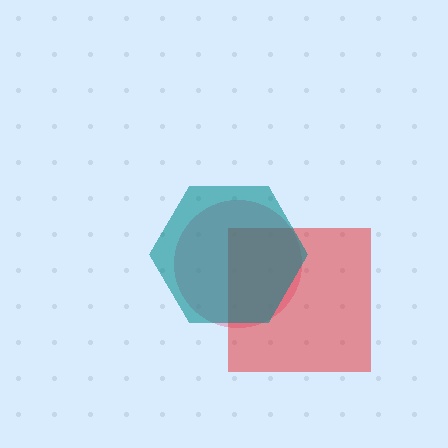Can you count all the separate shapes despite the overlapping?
Yes, there are 3 separate shapes.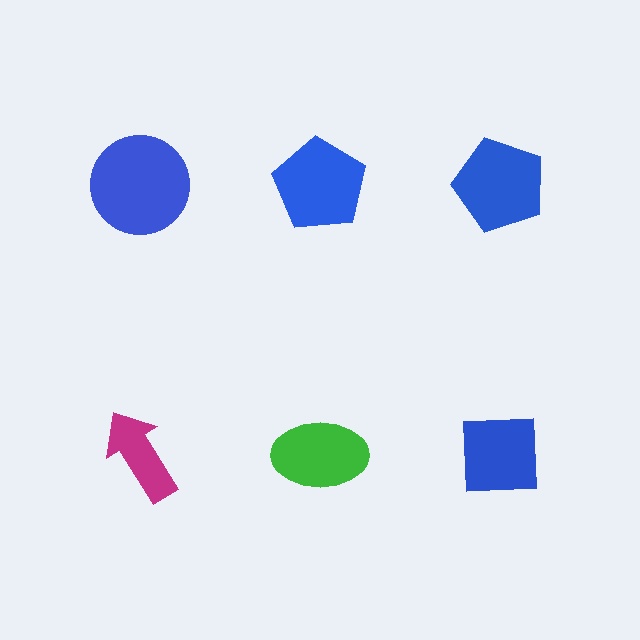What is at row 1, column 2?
A blue pentagon.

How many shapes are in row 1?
3 shapes.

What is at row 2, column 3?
A blue square.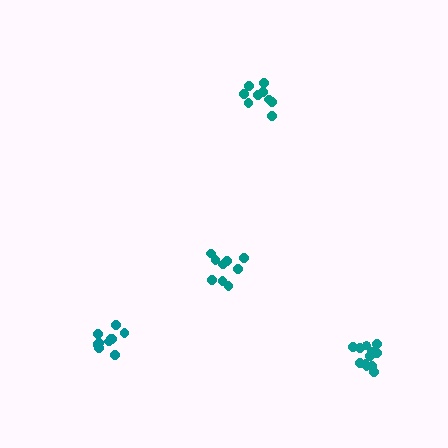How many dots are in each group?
Group 1: 11 dots, Group 2: 13 dots, Group 3: 9 dots, Group 4: 9 dots (42 total).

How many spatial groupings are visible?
There are 4 spatial groupings.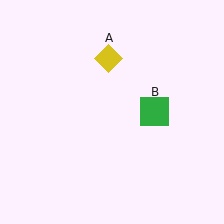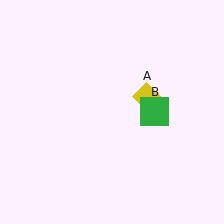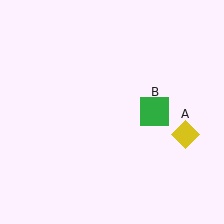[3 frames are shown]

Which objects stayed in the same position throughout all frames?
Green square (object B) remained stationary.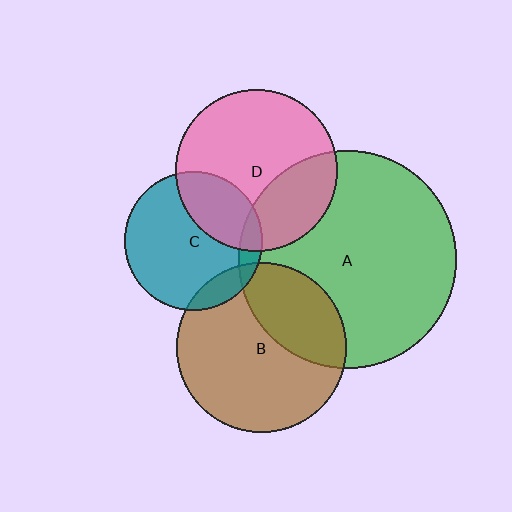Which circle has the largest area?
Circle A (green).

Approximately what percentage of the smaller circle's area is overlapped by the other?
Approximately 10%.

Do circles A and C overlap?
Yes.